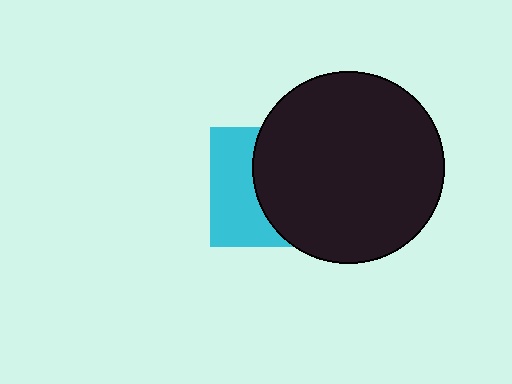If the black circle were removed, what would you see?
You would see the complete cyan square.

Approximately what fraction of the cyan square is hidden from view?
Roughly 58% of the cyan square is hidden behind the black circle.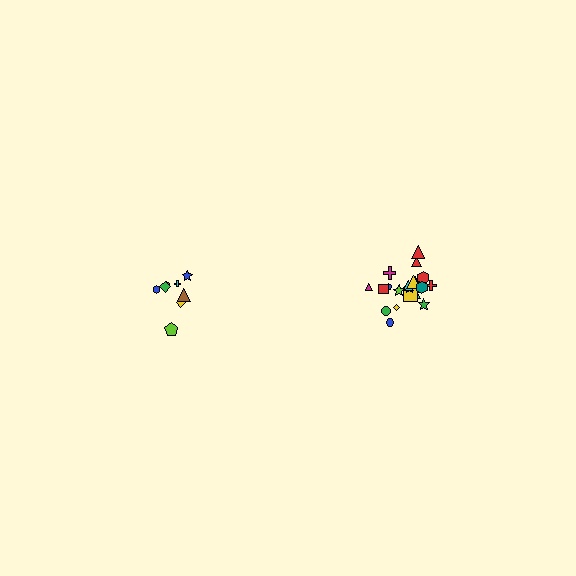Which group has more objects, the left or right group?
The right group.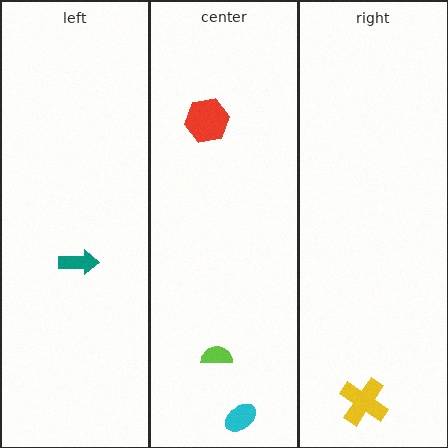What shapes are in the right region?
The yellow cross.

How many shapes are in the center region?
3.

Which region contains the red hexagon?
The center region.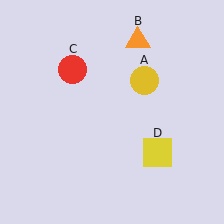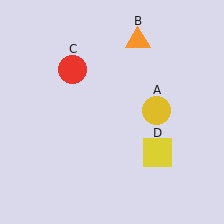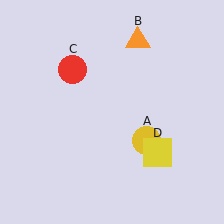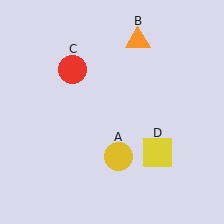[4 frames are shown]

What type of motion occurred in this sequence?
The yellow circle (object A) rotated clockwise around the center of the scene.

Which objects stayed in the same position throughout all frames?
Orange triangle (object B) and red circle (object C) and yellow square (object D) remained stationary.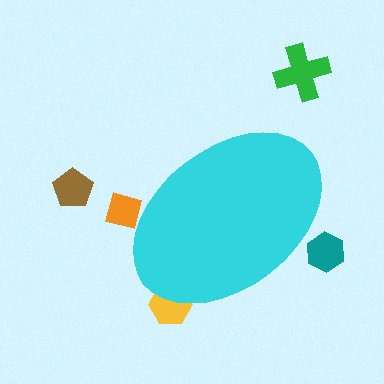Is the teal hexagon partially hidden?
Yes, the teal hexagon is partially hidden behind the cyan ellipse.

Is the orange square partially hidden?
Yes, the orange square is partially hidden behind the cyan ellipse.